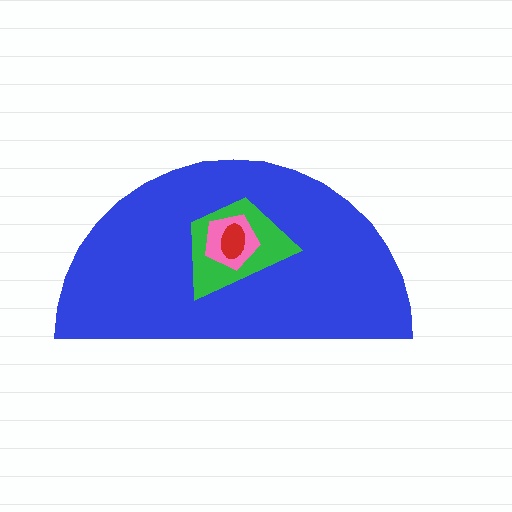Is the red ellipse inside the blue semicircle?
Yes.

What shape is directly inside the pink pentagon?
The red ellipse.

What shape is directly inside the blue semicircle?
The green trapezoid.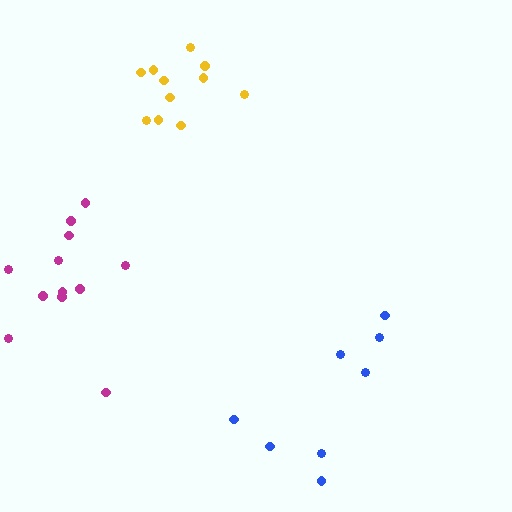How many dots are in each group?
Group 1: 11 dots, Group 2: 8 dots, Group 3: 12 dots (31 total).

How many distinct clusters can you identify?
There are 3 distinct clusters.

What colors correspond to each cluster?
The clusters are colored: yellow, blue, magenta.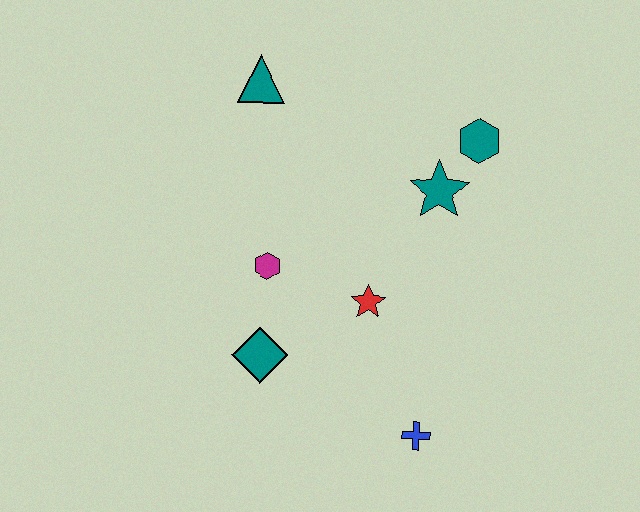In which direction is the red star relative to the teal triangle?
The red star is below the teal triangle.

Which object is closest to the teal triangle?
The magenta hexagon is closest to the teal triangle.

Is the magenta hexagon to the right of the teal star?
No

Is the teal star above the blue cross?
Yes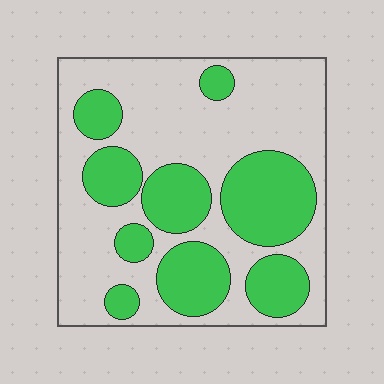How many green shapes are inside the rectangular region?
9.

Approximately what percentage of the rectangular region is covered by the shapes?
Approximately 35%.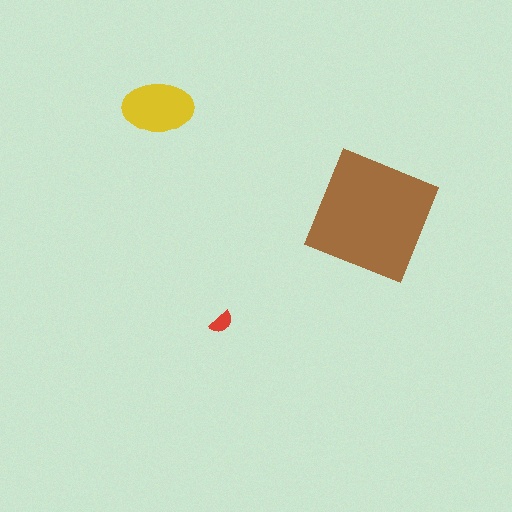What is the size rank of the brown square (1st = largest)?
1st.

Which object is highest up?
The yellow ellipse is topmost.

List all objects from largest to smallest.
The brown square, the yellow ellipse, the red semicircle.